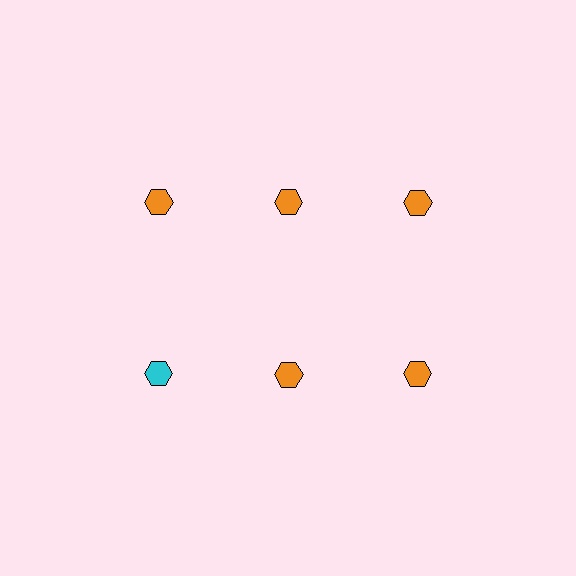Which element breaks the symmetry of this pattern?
The cyan hexagon in the second row, leftmost column breaks the symmetry. All other shapes are orange hexagons.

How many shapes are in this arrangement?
There are 6 shapes arranged in a grid pattern.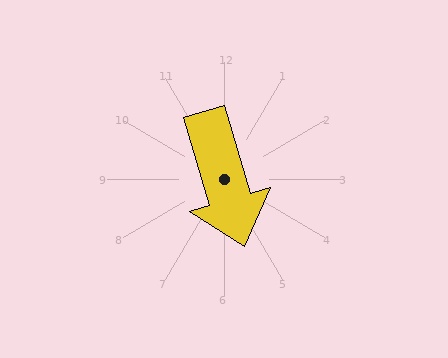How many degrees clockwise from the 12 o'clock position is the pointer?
Approximately 163 degrees.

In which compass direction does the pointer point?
South.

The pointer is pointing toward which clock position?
Roughly 5 o'clock.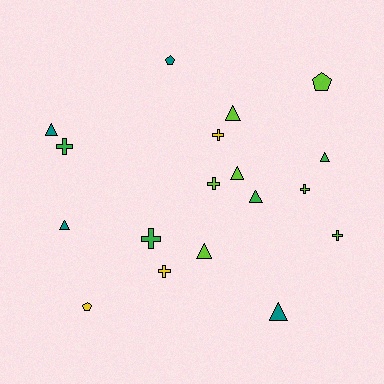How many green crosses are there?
There are 2 green crosses.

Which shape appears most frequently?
Triangle, with 8 objects.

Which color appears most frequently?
Lime, with 7 objects.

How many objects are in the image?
There are 18 objects.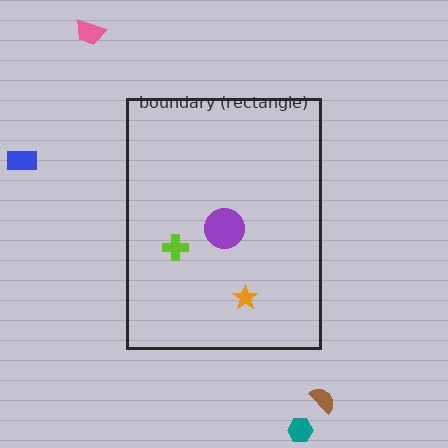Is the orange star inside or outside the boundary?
Inside.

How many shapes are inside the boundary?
3 inside, 4 outside.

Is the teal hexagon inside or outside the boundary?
Outside.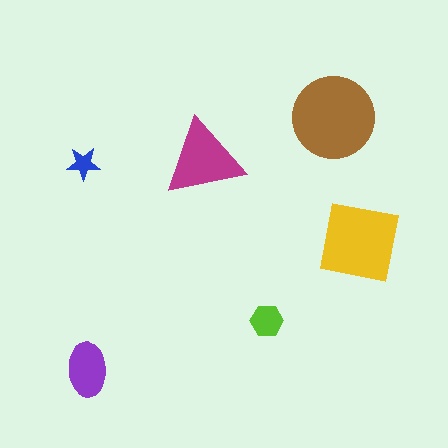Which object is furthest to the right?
The yellow square is rightmost.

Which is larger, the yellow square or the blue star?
The yellow square.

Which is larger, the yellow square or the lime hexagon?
The yellow square.